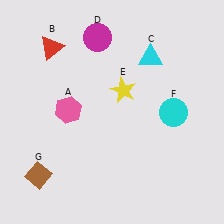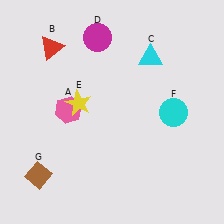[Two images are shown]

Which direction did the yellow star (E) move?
The yellow star (E) moved left.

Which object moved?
The yellow star (E) moved left.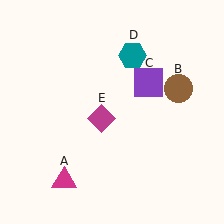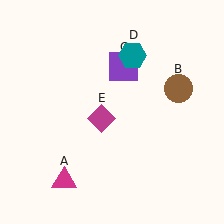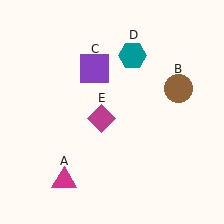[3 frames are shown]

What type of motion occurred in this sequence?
The purple square (object C) rotated counterclockwise around the center of the scene.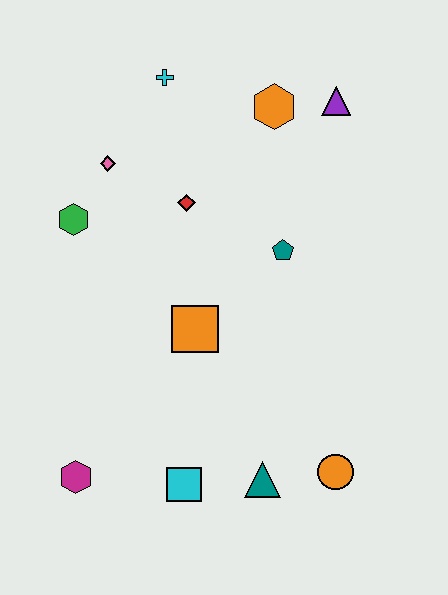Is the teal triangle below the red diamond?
Yes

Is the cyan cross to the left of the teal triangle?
Yes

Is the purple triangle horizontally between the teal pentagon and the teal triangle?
No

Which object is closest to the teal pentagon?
The red diamond is closest to the teal pentagon.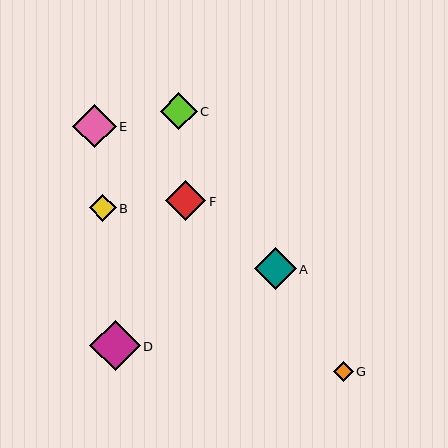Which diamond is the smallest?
Diamond G is the smallest with a size of approximately 20 pixels.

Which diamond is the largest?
Diamond D is the largest with a size of approximately 50 pixels.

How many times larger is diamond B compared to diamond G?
Diamond B is approximately 1.4 times the size of diamond G.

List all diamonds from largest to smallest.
From largest to smallest: D, E, A, F, C, B, G.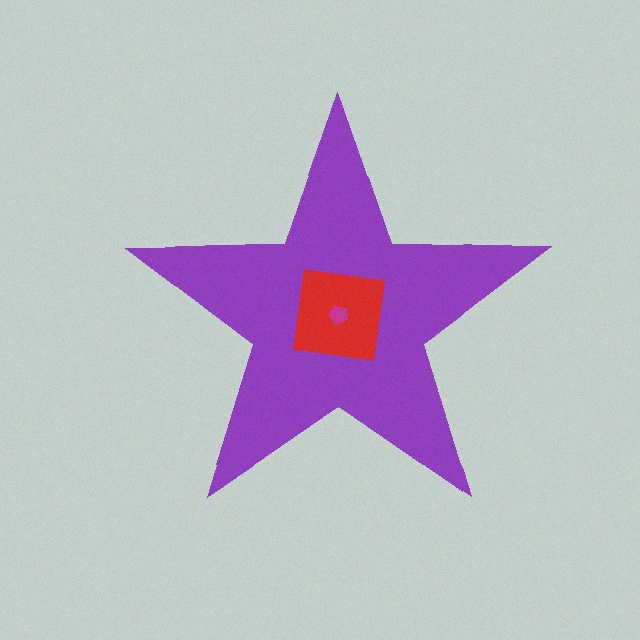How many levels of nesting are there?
3.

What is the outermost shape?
The purple star.